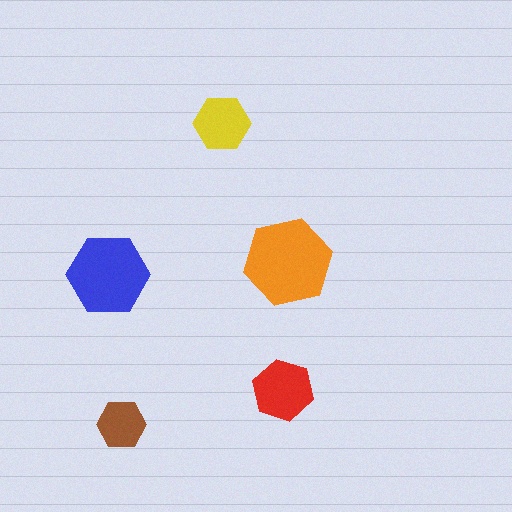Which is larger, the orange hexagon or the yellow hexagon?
The orange one.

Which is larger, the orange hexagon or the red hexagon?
The orange one.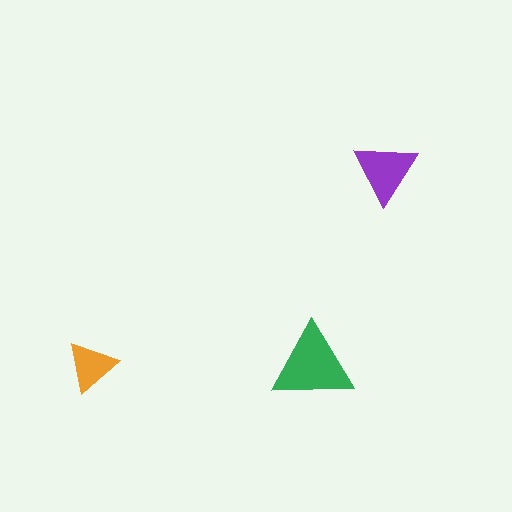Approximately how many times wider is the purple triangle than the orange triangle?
About 1.5 times wider.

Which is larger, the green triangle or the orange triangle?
The green one.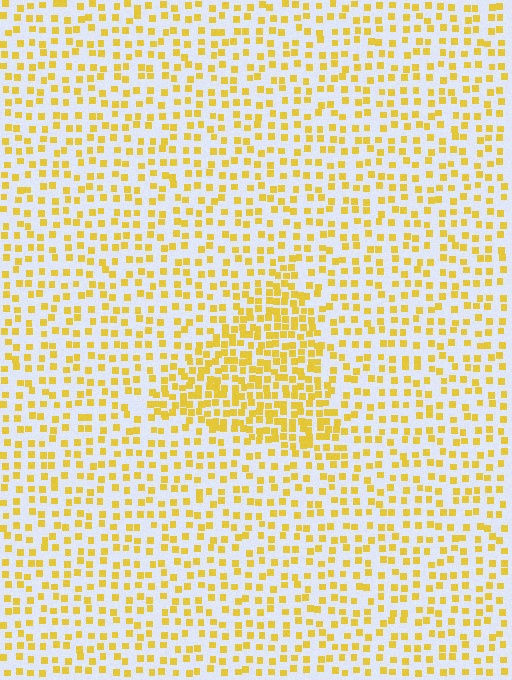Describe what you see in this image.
The image contains small yellow elements arranged at two different densities. A triangle-shaped region is visible where the elements are more densely packed than the surrounding area.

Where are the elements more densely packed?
The elements are more densely packed inside the triangle boundary.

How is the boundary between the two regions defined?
The boundary is defined by a change in element density (approximately 2.0x ratio). All elements are the same color, size, and shape.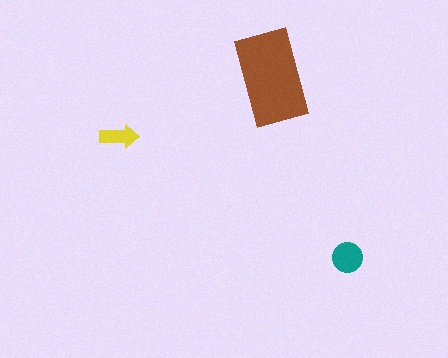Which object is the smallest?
The yellow arrow.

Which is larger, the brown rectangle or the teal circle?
The brown rectangle.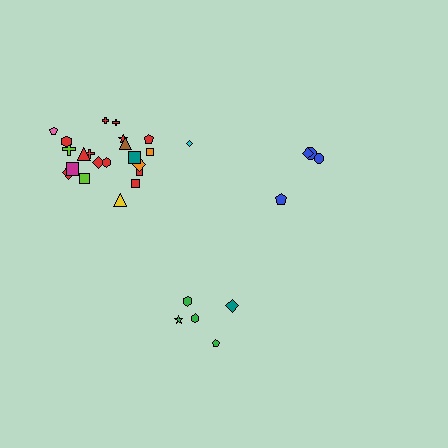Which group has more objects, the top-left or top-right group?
The top-left group.